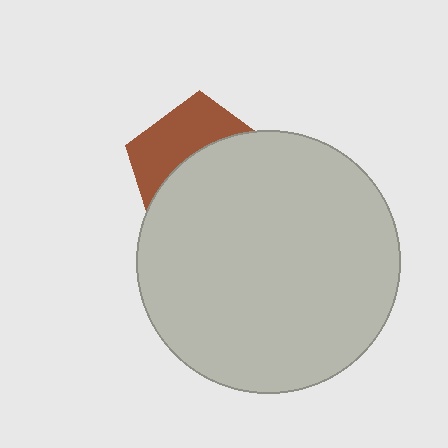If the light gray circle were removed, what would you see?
You would see the complete brown pentagon.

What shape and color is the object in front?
The object in front is a light gray circle.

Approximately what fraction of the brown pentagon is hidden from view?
Roughly 61% of the brown pentagon is hidden behind the light gray circle.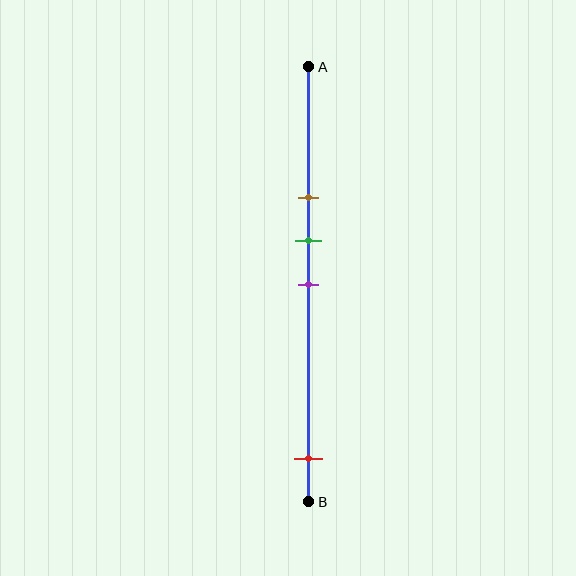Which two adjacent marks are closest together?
The green and purple marks are the closest adjacent pair.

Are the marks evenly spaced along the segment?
No, the marks are not evenly spaced.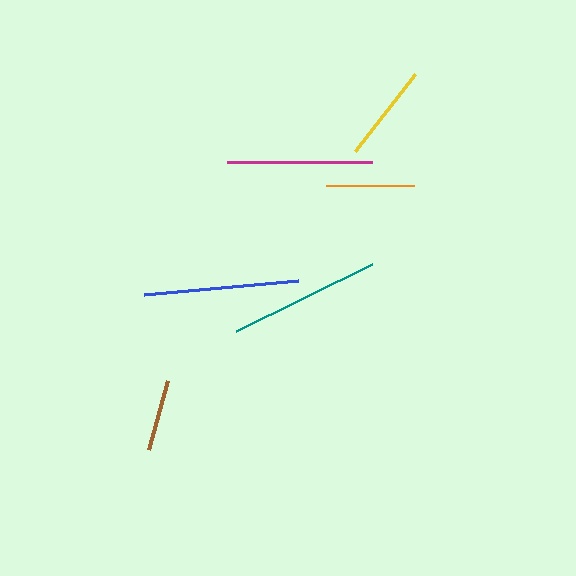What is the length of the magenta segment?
The magenta segment is approximately 145 pixels long.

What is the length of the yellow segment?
The yellow segment is approximately 98 pixels long.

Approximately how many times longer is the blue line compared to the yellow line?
The blue line is approximately 1.6 times the length of the yellow line.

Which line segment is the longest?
The blue line is the longest at approximately 155 pixels.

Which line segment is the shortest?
The brown line is the shortest at approximately 72 pixels.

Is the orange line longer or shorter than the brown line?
The orange line is longer than the brown line.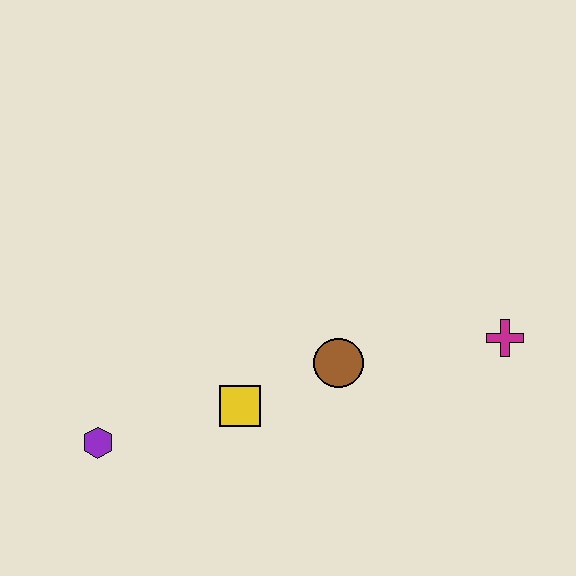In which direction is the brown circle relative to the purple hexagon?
The brown circle is to the right of the purple hexagon.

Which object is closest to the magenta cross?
The brown circle is closest to the magenta cross.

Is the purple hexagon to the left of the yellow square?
Yes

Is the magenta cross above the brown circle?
Yes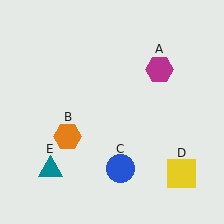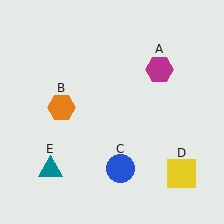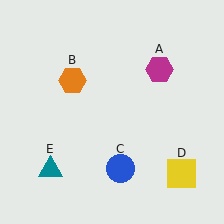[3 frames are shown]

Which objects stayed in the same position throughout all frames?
Magenta hexagon (object A) and blue circle (object C) and yellow square (object D) and teal triangle (object E) remained stationary.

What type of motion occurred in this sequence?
The orange hexagon (object B) rotated clockwise around the center of the scene.